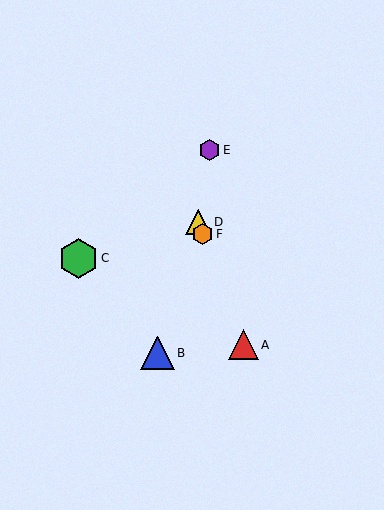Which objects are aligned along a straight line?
Objects A, D, F are aligned along a straight line.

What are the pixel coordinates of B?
Object B is at (157, 353).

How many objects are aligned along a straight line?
3 objects (A, D, F) are aligned along a straight line.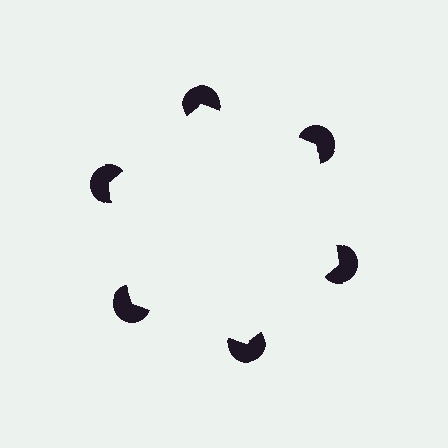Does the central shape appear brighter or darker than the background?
It typically appears slightly brighter than the background, even though no actual brightness change is drawn.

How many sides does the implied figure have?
6 sides.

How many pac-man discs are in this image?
There are 6 — one at each vertex of the illusory hexagon.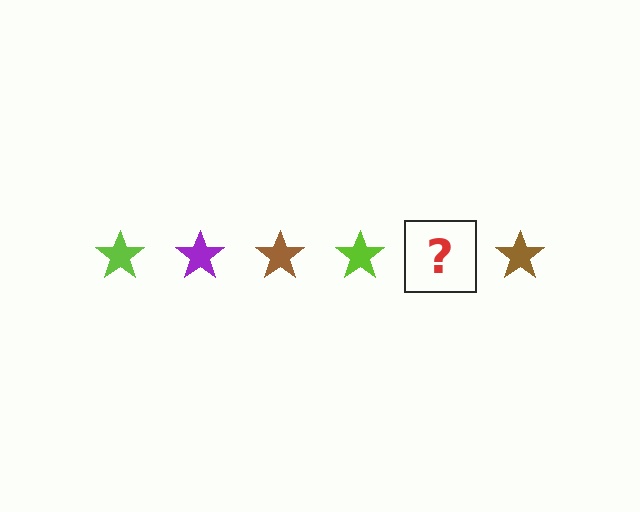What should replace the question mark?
The question mark should be replaced with a purple star.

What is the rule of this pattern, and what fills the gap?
The rule is that the pattern cycles through lime, purple, brown stars. The gap should be filled with a purple star.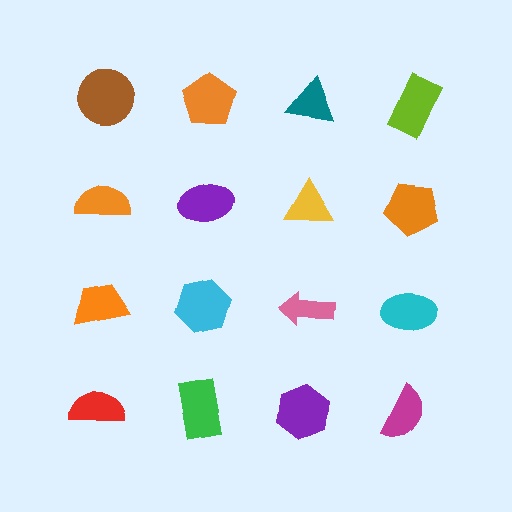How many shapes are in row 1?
4 shapes.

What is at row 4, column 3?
A purple hexagon.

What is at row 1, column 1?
A brown circle.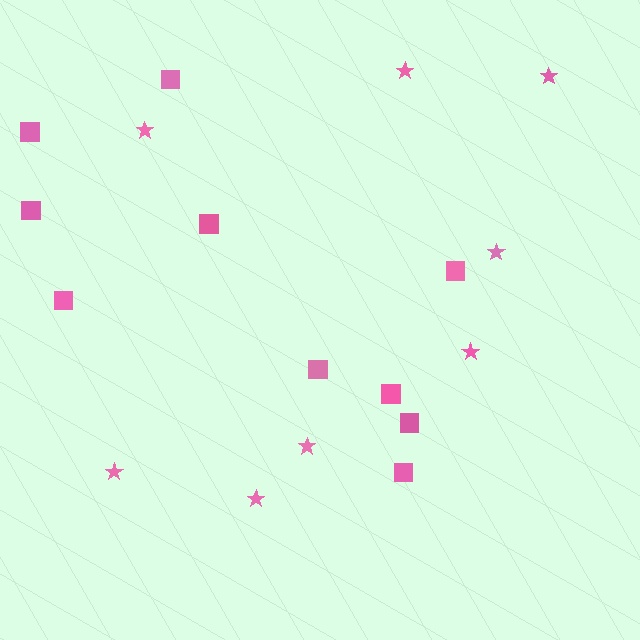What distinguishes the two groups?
There are 2 groups: one group of squares (10) and one group of stars (8).